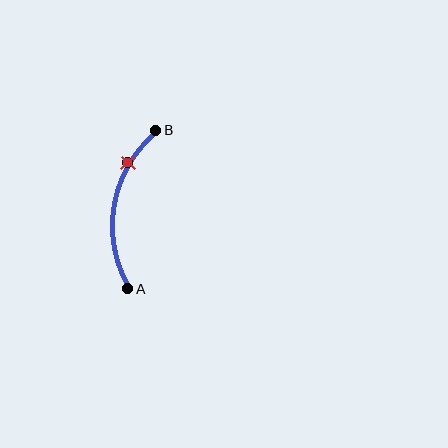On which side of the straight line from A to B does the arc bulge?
The arc bulges to the left of the straight line connecting A and B.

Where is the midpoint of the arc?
The arc midpoint is the point on the curve farthest from the straight line joining A and B. It sits to the left of that line.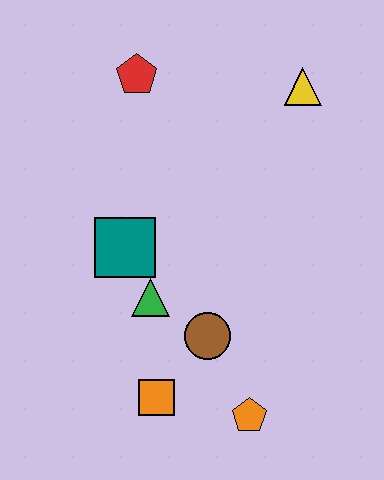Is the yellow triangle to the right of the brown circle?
Yes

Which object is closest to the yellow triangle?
The red pentagon is closest to the yellow triangle.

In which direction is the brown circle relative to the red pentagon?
The brown circle is below the red pentagon.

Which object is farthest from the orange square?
The yellow triangle is farthest from the orange square.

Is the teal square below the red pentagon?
Yes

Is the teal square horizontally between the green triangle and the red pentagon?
No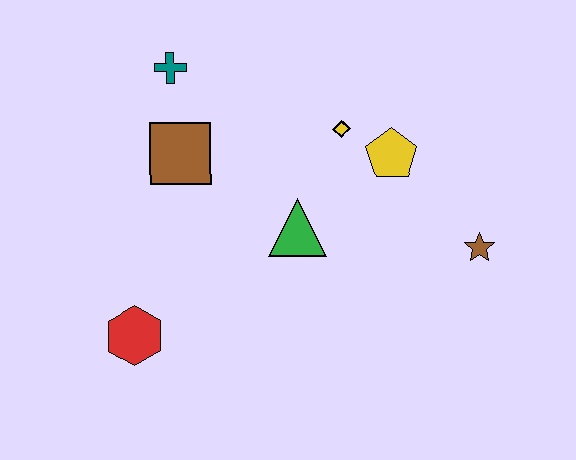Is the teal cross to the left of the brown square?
Yes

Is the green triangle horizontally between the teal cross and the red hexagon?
No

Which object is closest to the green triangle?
The yellow diamond is closest to the green triangle.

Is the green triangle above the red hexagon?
Yes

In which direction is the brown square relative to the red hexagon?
The brown square is above the red hexagon.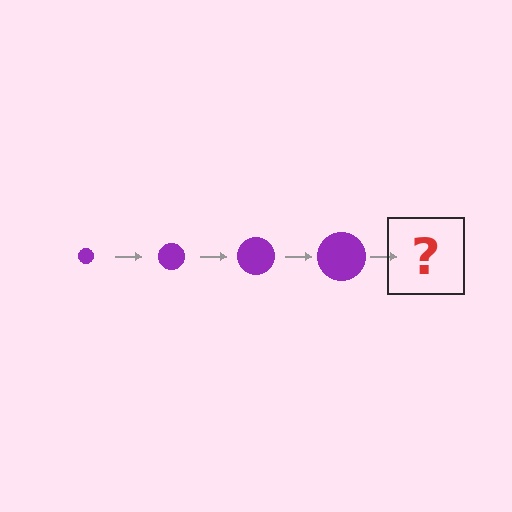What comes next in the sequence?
The next element should be a purple circle, larger than the previous one.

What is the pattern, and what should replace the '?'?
The pattern is that the circle gets progressively larger each step. The '?' should be a purple circle, larger than the previous one.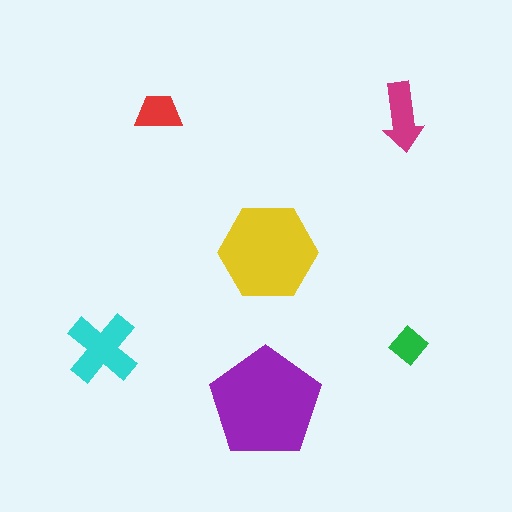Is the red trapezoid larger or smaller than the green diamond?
Larger.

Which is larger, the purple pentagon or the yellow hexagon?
The purple pentagon.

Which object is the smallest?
The green diamond.